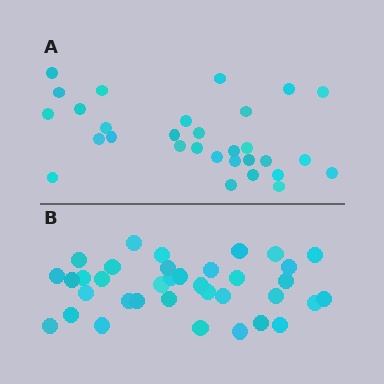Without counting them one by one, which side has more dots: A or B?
Region B (the bottom region) has more dots.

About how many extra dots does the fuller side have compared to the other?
Region B has about 6 more dots than region A.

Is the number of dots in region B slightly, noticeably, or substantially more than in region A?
Region B has only slightly more — the two regions are fairly close. The ratio is roughly 1.2 to 1.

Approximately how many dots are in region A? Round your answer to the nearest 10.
About 30 dots.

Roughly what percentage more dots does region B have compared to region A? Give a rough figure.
About 20% more.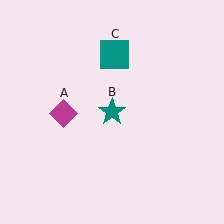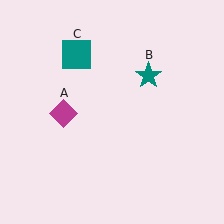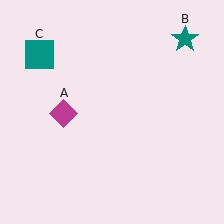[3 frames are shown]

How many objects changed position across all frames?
2 objects changed position: teal star (object B), teal square (object C).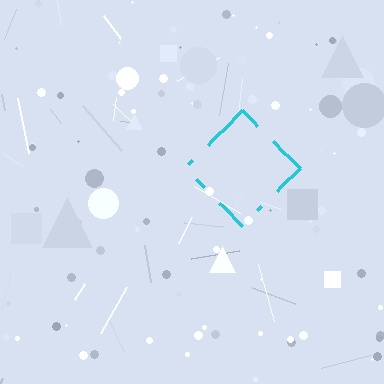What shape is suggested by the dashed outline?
The dashed outline suggests a diamond.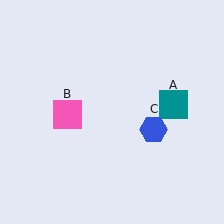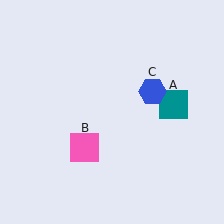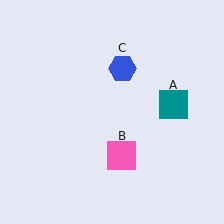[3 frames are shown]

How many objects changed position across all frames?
2 objects changed position: pink square (object B), blue hexagon (object C).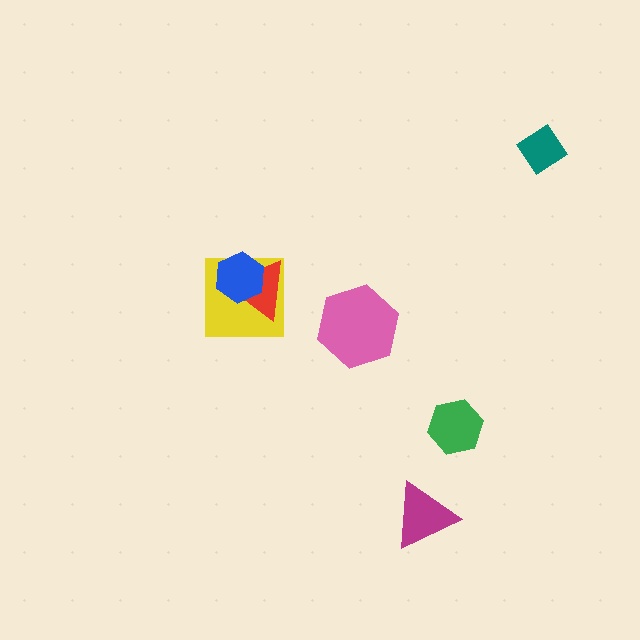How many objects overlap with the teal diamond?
0 objects overlap with the teal diamond.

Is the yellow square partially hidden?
Yes, it is partially covered by another shape.